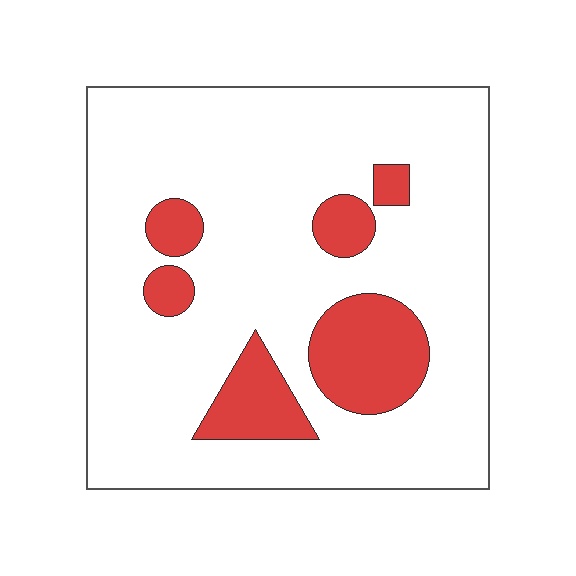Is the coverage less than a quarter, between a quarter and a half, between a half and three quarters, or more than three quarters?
Less than a quarter.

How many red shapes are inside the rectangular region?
6.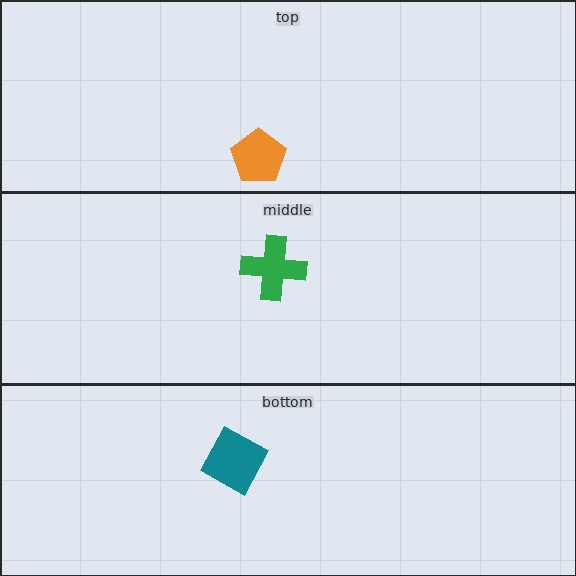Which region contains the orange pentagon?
The top region.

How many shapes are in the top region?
1.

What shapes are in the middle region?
The green cross.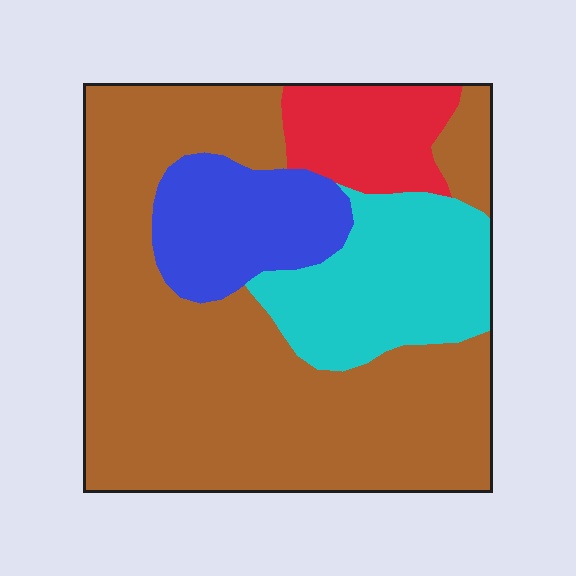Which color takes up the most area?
Brown, at roughly 60%.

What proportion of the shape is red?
Red covers about 10% of the shape.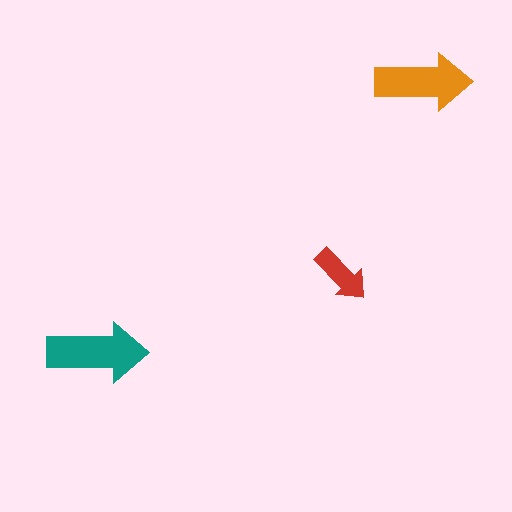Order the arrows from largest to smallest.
the teal one, the orange one, the red one.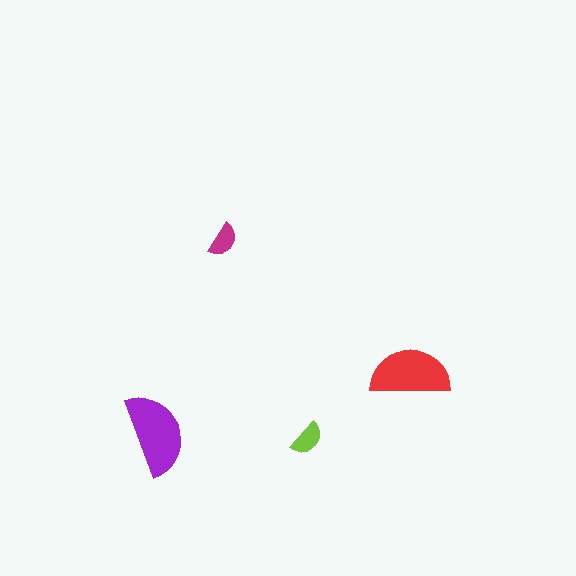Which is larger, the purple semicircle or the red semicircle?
The purple one.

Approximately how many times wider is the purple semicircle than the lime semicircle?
About 2.5 times wider.